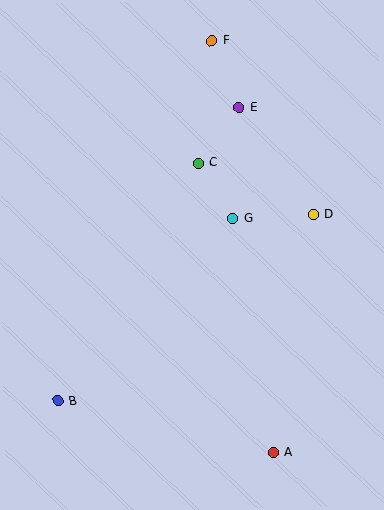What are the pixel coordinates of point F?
Point F is at (212, 41).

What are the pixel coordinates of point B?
Point B is at (58, 401).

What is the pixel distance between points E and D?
The distance between E and D is 130 pixels.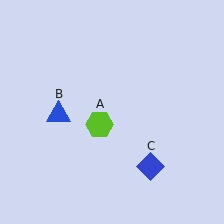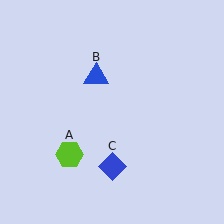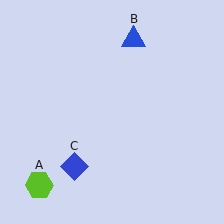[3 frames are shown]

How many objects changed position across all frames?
3 objects changed position: lime hexagon (object A), blue triangle (object B), blue diamond (object C).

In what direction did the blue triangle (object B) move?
The blue triangle (object B) moved up and to the right.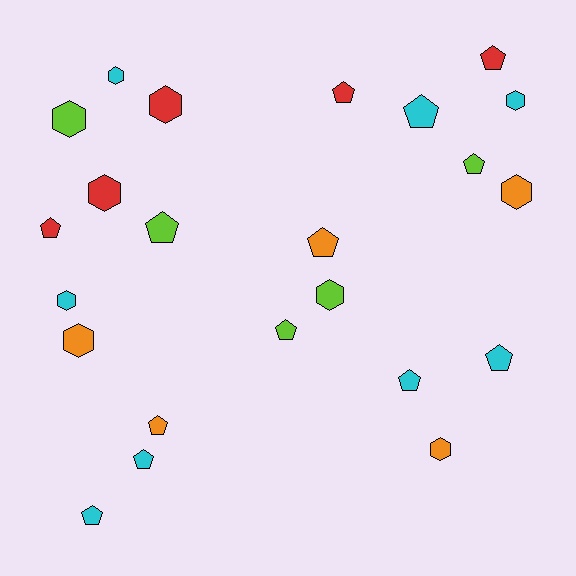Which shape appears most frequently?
Pentagon, with 13 objects.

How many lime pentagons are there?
There are 3 lime pentagons.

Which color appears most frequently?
Cyan, with 8 objects.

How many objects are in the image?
There are 23 objects.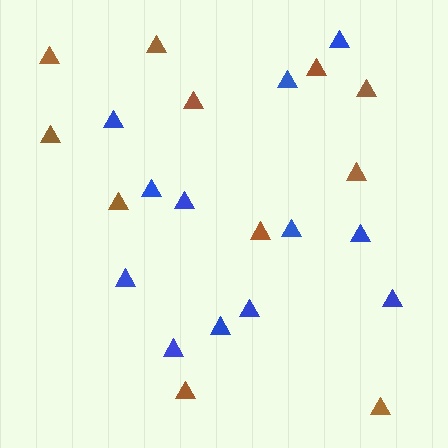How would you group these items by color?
There are 2 groups: one group of blue triangles (12) and one group of brown triangles (11).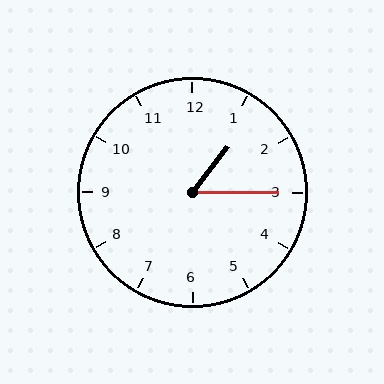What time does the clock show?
1:15.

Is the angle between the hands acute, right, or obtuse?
It is acute.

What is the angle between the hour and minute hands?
Approximately 52 degrees.